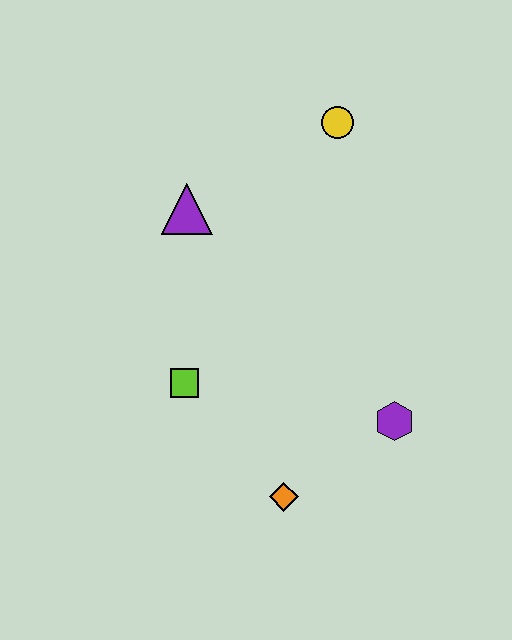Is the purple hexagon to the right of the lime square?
Yes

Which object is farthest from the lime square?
The yellow circle is farthest from the lime square.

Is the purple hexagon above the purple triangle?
No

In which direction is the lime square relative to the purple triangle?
The lime square is below the purple triangle.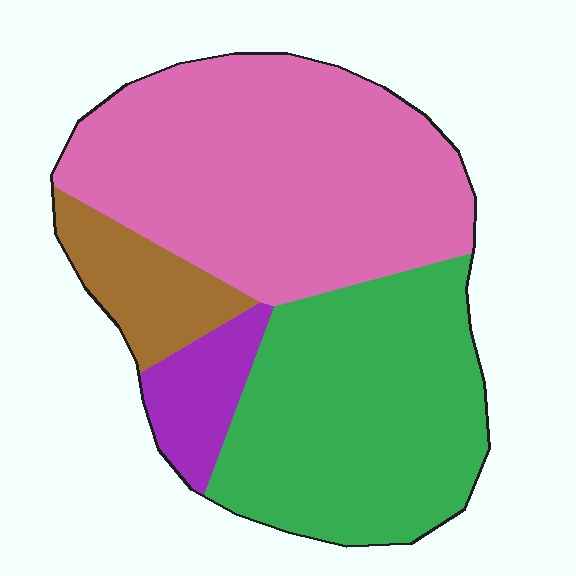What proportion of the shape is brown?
Brown takes up about one tenth (1/10) of the shape.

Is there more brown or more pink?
Pink.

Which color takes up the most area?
Pink, at roughly 45%.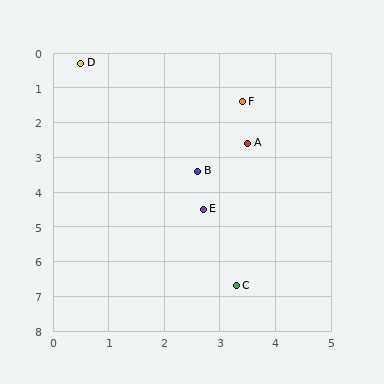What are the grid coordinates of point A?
Point A is at approximately (3.5, 2.6).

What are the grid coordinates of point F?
Point F is at approximately (3.4, 1.4).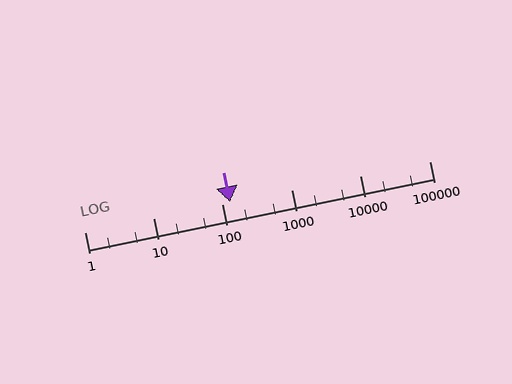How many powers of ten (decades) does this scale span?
The scale spans 5 decades, from 1 to 100000.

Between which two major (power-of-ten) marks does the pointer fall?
The pointer is between 100 and 1000.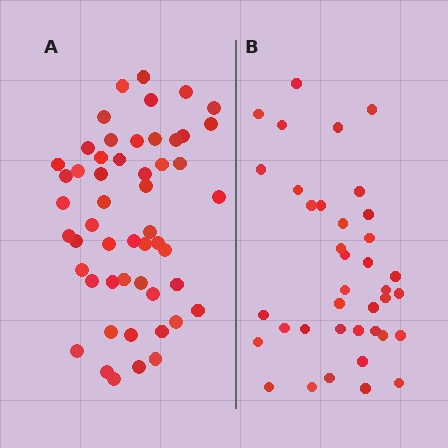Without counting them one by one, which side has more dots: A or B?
Region A (the left region) has more dots.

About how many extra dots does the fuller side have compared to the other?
Region A has approximately 15 more dots than region B.